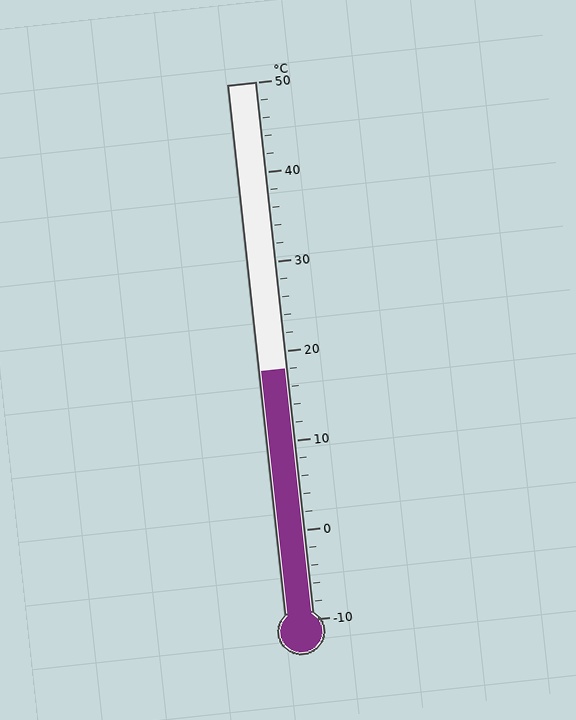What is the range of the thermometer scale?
The thermometer scale ranges from -10°C to 50°C.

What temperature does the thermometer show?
The thermometer shows approximately 18°C.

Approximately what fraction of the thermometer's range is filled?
The thermometer is filled to approximately 45% of its range.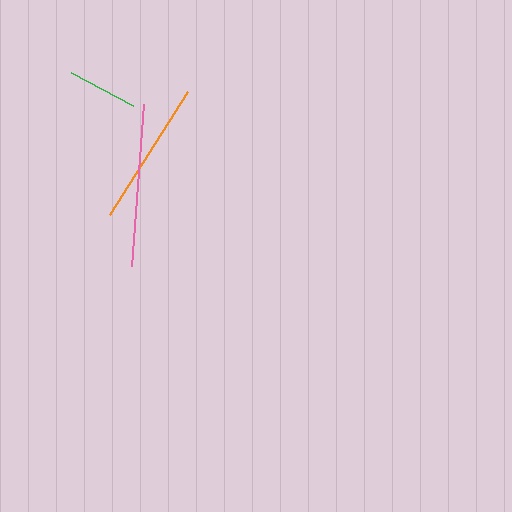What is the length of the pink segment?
The pink segment is approximately 162 pixels long.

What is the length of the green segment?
The green segment is approximately 71 pixels long.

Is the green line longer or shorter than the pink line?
The pink line is longer than the green line.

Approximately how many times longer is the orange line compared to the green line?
The orange line is approximately 2.1 times the length of the green line.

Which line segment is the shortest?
The green line is the shortest at approximately 71 pixels.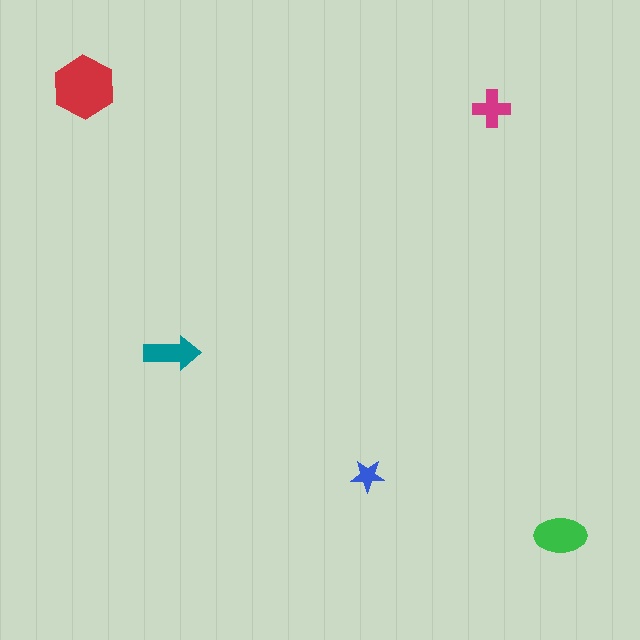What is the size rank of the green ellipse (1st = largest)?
2nd.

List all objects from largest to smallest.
The red hexagon, the green ellipse, the teal arrow, the magenta cross, the blue star.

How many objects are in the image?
There are 5 objects in the image.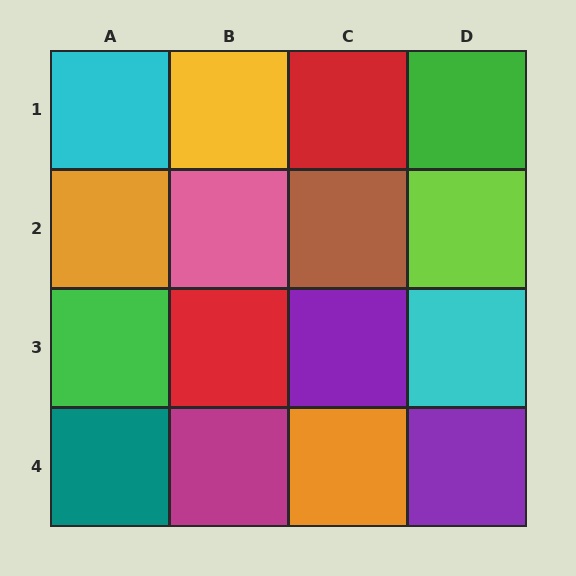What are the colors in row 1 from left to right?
Cyan, yellow, red, green.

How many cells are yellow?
1 cell is yellow.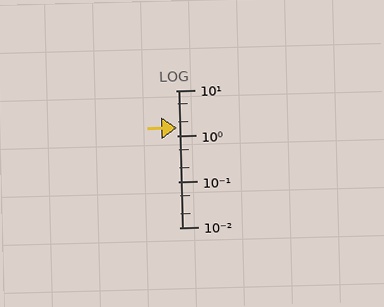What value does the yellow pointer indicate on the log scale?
The pointer indicates approximately 1.5.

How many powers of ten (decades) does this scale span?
The scale spans 3 decades, from 0.01 to 10.